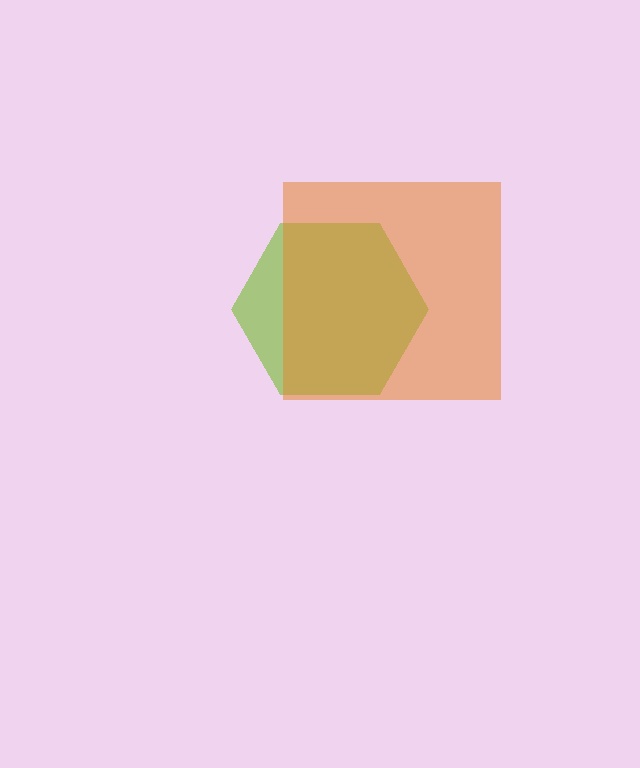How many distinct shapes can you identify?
There are 2 distinct shapes: a lime hexagon, an orange square.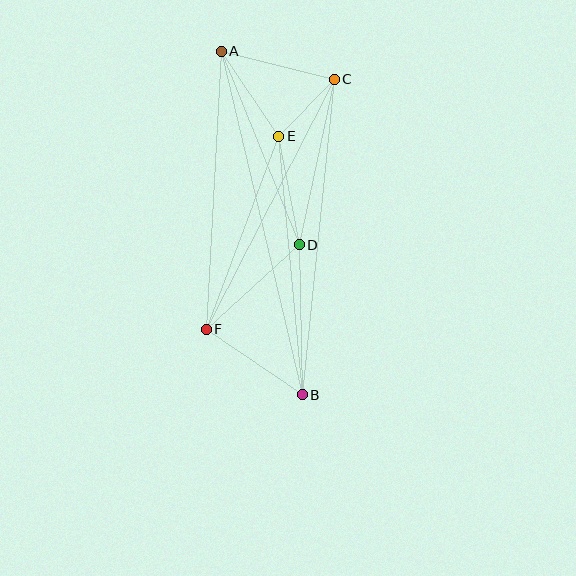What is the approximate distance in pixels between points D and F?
The distance between D and F is approximately 126 pixels.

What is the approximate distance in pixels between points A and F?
The distance between A and F is approximately 279 pixels.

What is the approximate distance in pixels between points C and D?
The distance between C and D is approximately 169 pixels.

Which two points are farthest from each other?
Points A and B are farthest from each other.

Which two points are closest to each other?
Points C and E are closest to each other.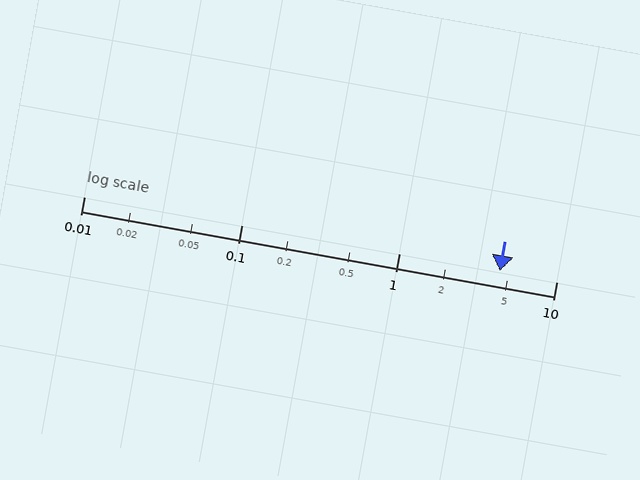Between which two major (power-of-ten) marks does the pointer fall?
The pointer is between 1 and 10.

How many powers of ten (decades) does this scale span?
The scale spans 3 decades, from 0.01 to 10.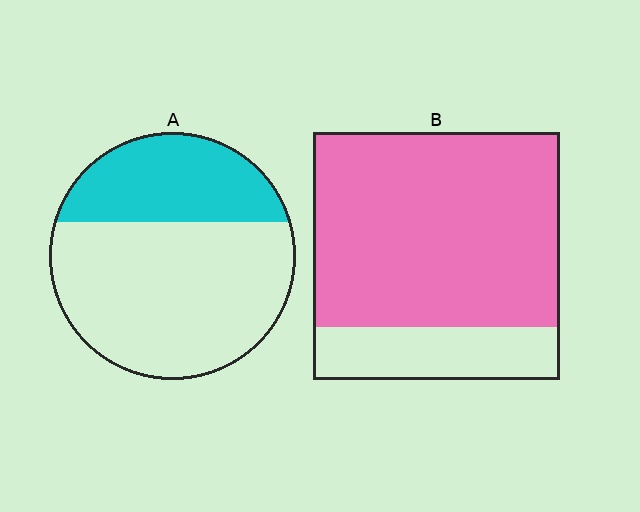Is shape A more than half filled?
No.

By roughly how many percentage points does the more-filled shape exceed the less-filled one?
By roughly 45 percentage points (B over A).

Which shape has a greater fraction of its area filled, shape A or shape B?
Shape B.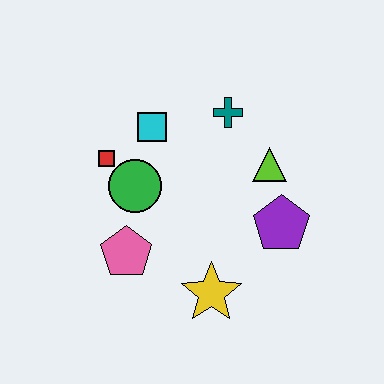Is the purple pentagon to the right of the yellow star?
Yes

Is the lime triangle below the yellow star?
No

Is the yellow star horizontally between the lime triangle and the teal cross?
No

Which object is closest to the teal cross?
The lime triangle is closest to the teal cross.